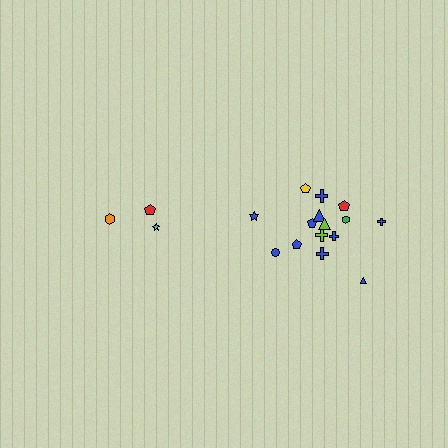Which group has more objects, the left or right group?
The right group.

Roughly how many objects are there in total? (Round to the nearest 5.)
Roughly 20 objects in total.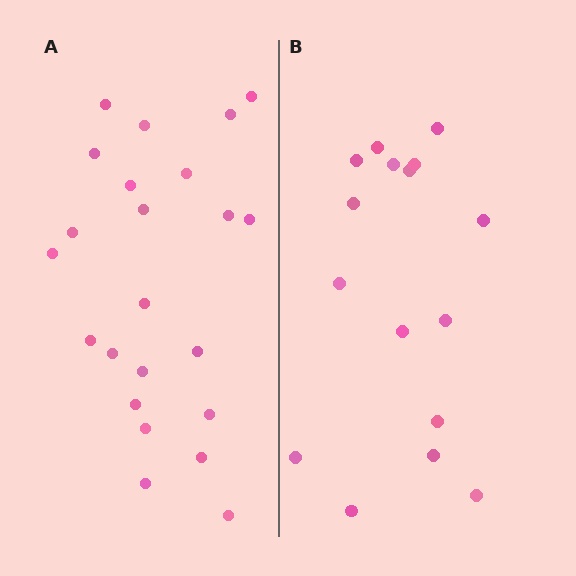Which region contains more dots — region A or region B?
Region A (the left region) has more dots.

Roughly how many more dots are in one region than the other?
Region A has roughly 8 or so more dots than region B.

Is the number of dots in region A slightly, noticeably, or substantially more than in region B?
Region A has noticeably more, but not dramatically so. The ratio is roughly 1.4 to 1.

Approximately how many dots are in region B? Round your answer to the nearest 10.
About 20 dots. (The exact count is 16, which rounds to 20.)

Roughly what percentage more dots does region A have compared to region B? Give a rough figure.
About 45% more.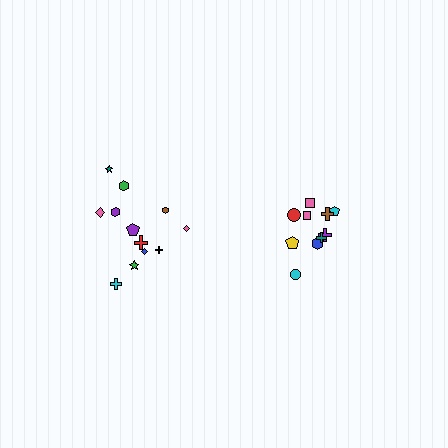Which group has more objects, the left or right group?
The left group.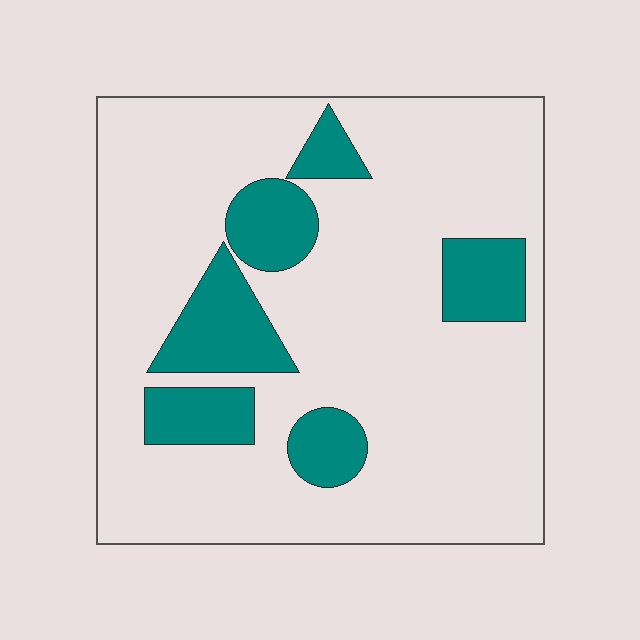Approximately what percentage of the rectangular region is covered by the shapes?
Approximately 20%.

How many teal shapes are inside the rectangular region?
6.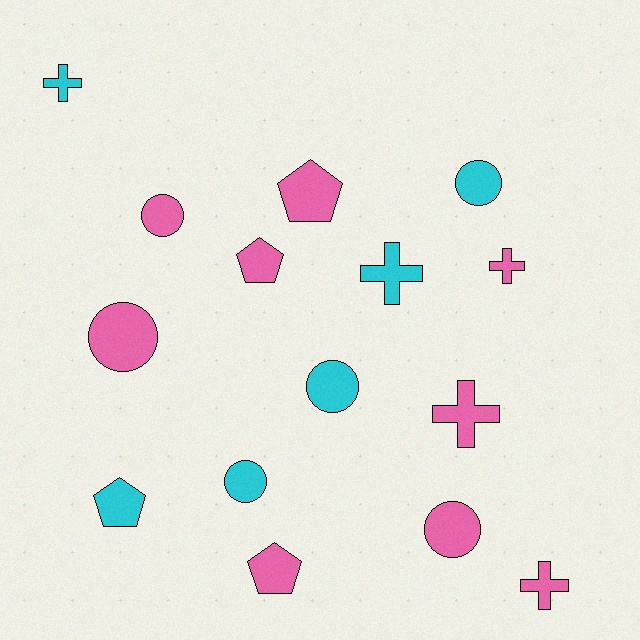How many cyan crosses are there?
There are 2 cyan crosses.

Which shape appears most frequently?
Circle, with 6 objects.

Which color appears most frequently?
Pink, with 9 objects.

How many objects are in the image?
There are 15 objects.